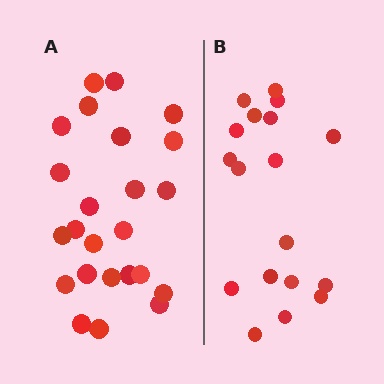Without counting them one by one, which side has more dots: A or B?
Region A (the left region) has more dots.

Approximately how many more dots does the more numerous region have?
Region A has about 6 more dots than region B.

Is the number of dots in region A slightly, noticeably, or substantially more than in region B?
Region A has noticeably more, but not dramatically so. The ratio is roughly 1.3 to 1.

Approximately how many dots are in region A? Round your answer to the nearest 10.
About 20 dots. (The exact count is 24, which rounds to 20.)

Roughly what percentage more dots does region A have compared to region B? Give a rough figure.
About 35% more.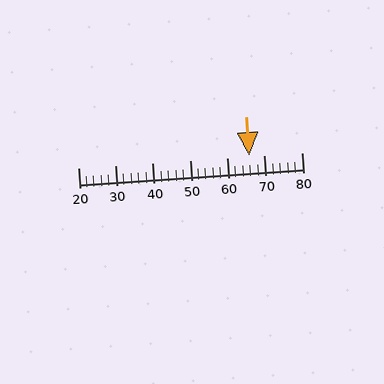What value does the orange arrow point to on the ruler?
The orange arrow points to approximately 66.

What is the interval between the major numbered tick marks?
The major tick marks are spaced 10 units apart.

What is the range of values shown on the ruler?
The ruler shows values from 20 to 80.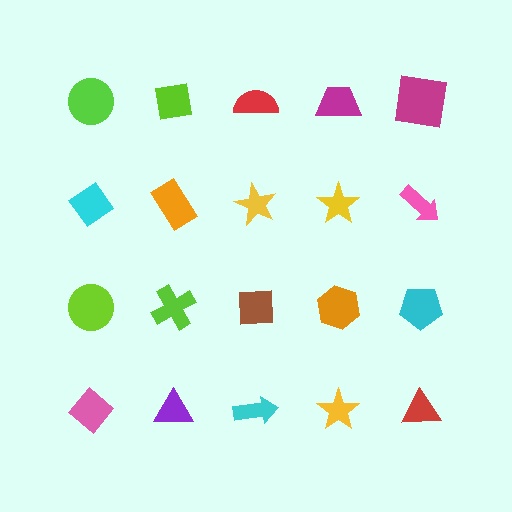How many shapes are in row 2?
5 shapes.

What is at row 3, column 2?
A lime cross.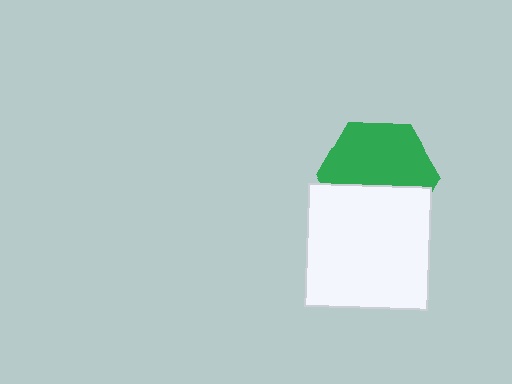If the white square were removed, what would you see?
You would see the complete green hexagon.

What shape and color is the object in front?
The object in front is a white square.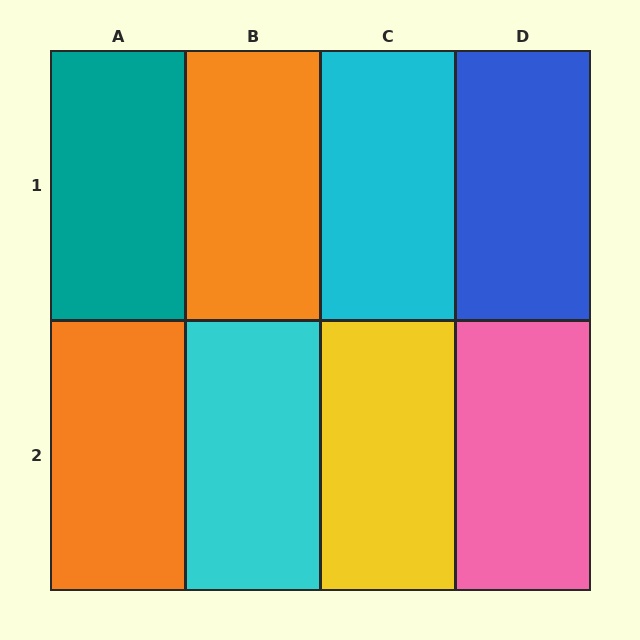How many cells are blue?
1 cell is blue.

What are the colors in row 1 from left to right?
Teal, orange, cyan, blue.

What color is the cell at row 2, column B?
Cyan.